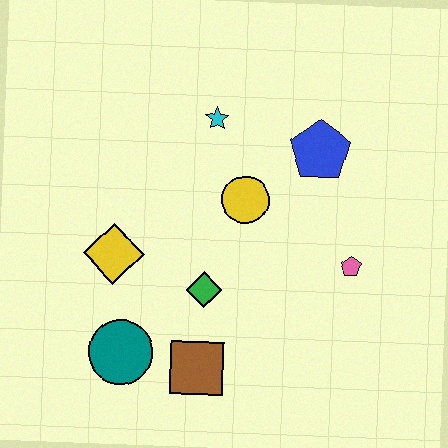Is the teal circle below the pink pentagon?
Yes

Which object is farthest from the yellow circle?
The teal circle is farthest from the yellow circle.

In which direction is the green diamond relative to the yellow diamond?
The green diamond is to the right of the yellow diamond.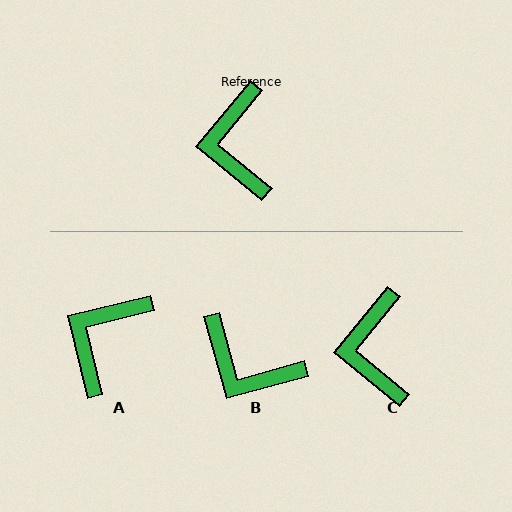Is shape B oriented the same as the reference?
No, it is off by about 55 degrees.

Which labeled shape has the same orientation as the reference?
C.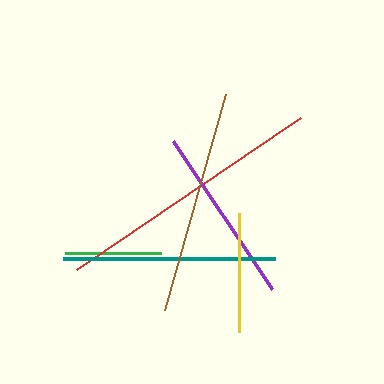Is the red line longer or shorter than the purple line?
The red line is longer than the purple line.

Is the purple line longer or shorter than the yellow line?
The purple line is longer than the yellow line.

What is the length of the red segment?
The red segment is approximately 271 pixels long.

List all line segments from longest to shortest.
From longest to shortest: red, brown, teal, purple, yellow, green.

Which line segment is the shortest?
The green line is the shortest at approximately 96 pixels.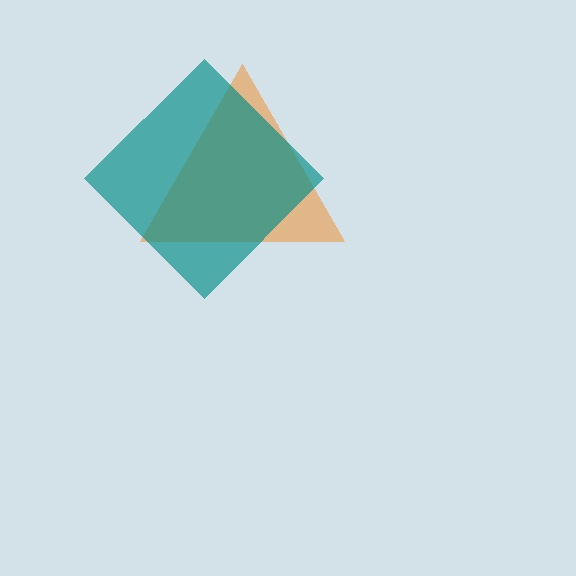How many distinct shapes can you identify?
There are 2 distinct shapes: an orange triangle, a teal diamond.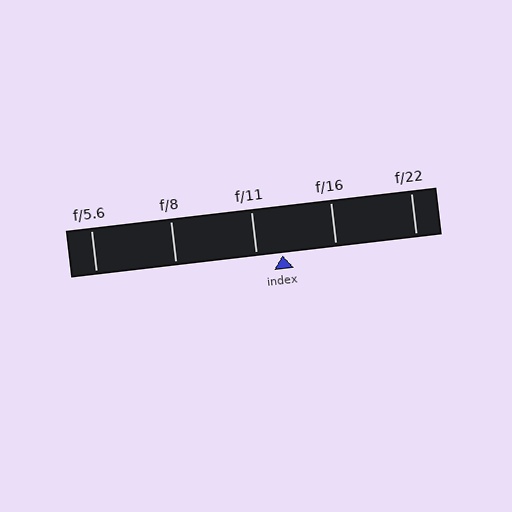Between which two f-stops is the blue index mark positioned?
The index mark is between f/11 and f/16.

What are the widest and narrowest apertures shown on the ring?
The widest aperture shown is f/5.6 and the narrowest is f/22.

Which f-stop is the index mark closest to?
The index mark is closest to f/11.